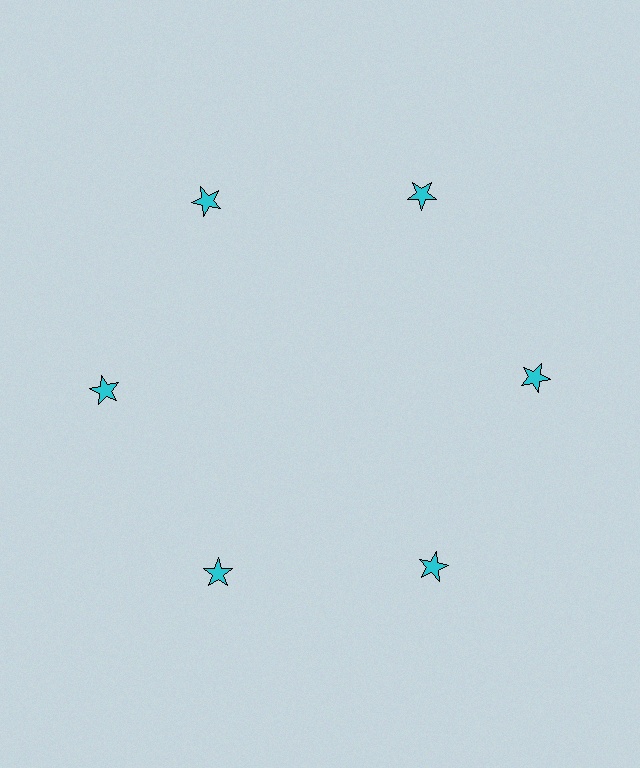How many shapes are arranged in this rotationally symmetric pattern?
There are 6 shapes, arranged in 6 groups of 1.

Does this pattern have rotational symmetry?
Yes, this pattern has 6-fold rotational symmetry. It looks the same after rotating 60 degrees around the center.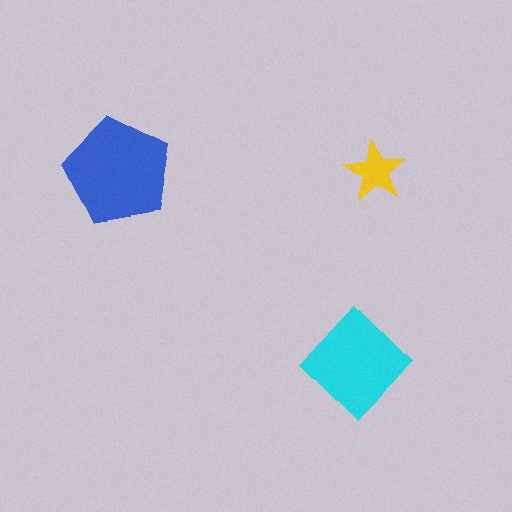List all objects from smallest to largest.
The yellow star, the cyan diamond, the blue pentagon.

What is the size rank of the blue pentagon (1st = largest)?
1st.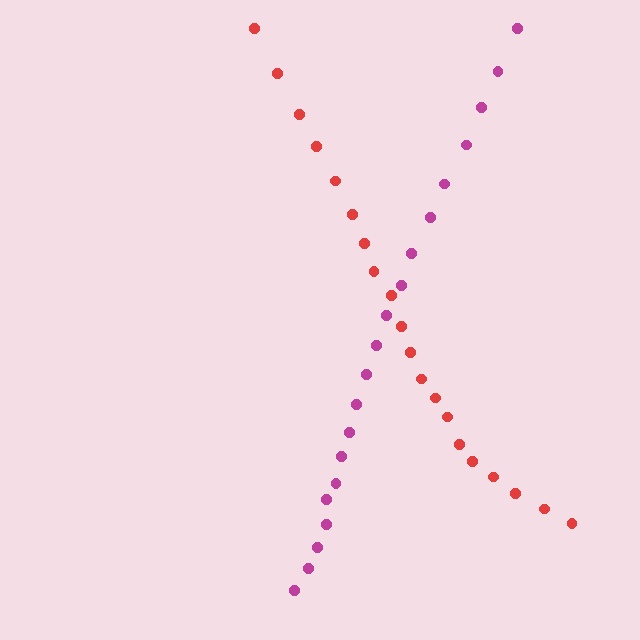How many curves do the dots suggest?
There are 2 distinct paths.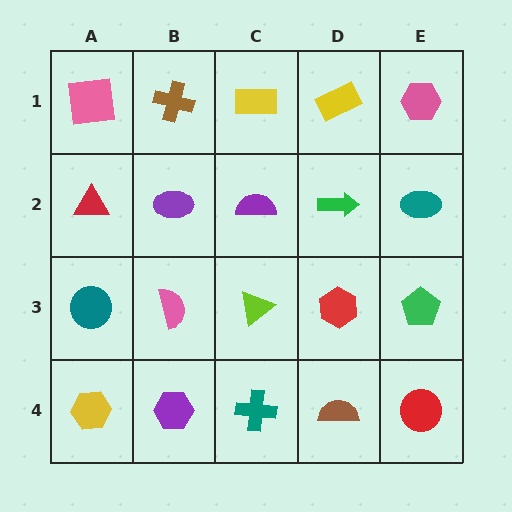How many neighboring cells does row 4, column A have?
2.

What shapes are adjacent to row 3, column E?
A teal ellipse (row 2, column E), a red circle (row 4, column E), a red hexagon (row 3, column D).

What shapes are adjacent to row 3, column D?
A green arrow (row 2, column D), a brown semicircle (row 4, column D), a lime triangle (row 3, column C), a green pentagon (row 3, column E).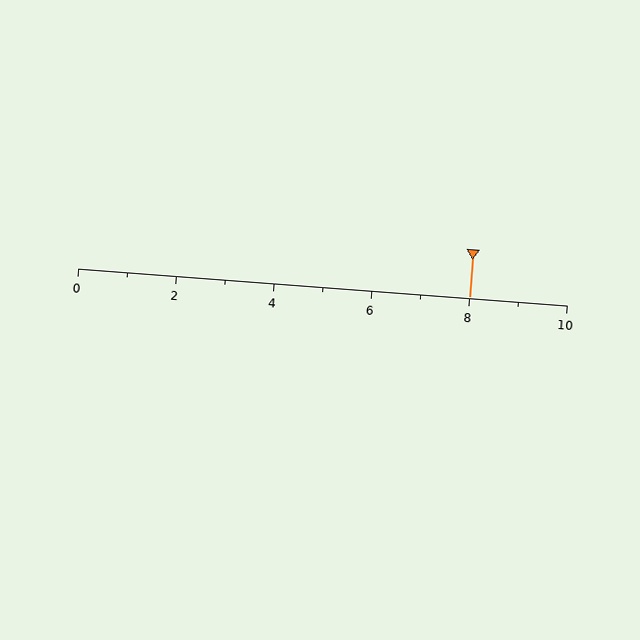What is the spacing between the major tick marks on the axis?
The major ticks are spaced 2 apart.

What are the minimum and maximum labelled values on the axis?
The axis runs from 0 to 10.